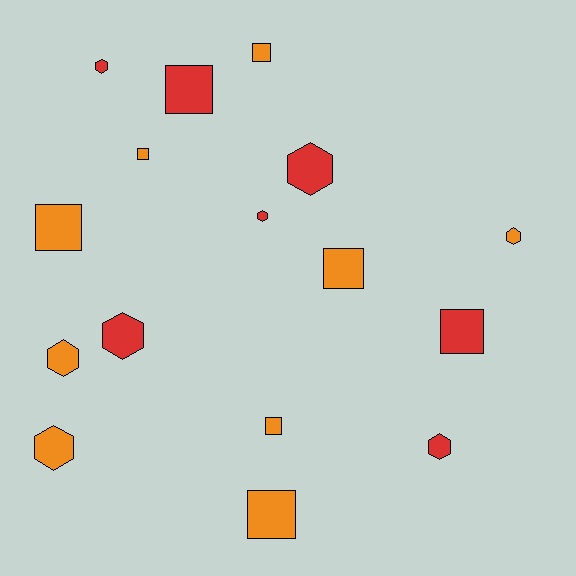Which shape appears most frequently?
Hexagon, with 8 objects.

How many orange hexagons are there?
There are 3 orange hexagons.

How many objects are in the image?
There are 16 objects.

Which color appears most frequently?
Orange, with 9 objects.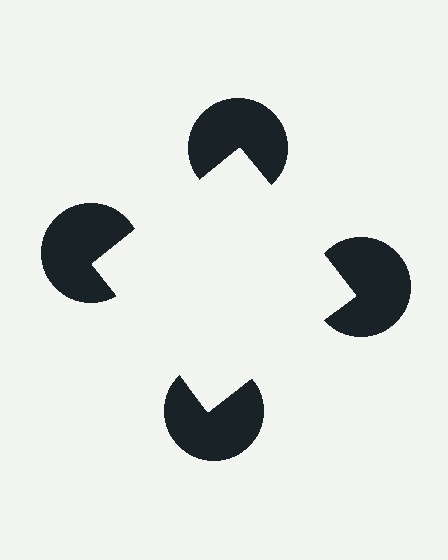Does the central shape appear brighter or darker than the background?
It typically appears slightly brighter than the background, even though no actual brightness change is drawn.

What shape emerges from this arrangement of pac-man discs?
An illusory square — its edges are inferred from the aligned wedge cuts in the pac-man discs, not physically drawn.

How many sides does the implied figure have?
4 sides.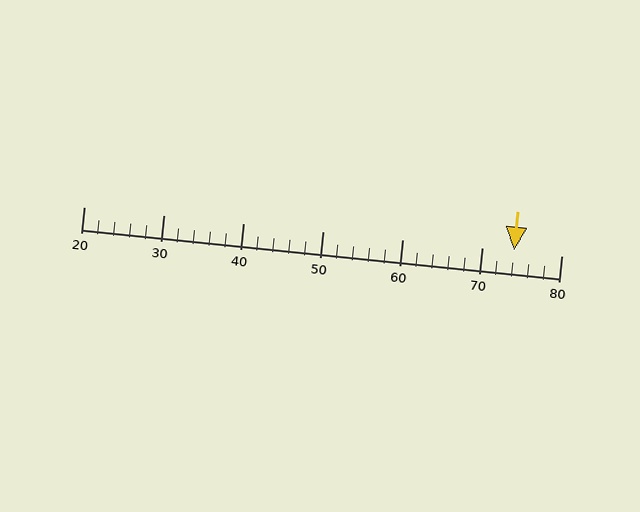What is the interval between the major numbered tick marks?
The major tick marks are spaced 10 units apart.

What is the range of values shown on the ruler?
The ruler shows values from 20 to 80.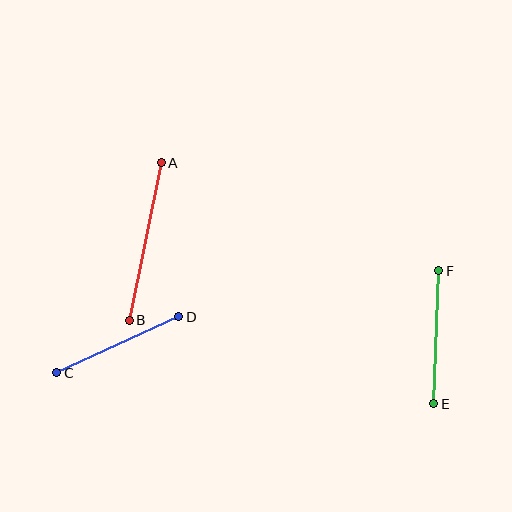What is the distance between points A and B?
The distance is approximately 161 pixels.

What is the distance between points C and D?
The distance is approximately 134 pixels.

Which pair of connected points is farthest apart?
Points A and B are farthest apart.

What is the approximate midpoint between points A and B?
The midpoint is at approximately (145, 242) pixels.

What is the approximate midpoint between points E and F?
The midpoint is at approximately (436, 337) pixels.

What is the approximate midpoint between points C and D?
The midpoint is at approximately (118, 345) pixels.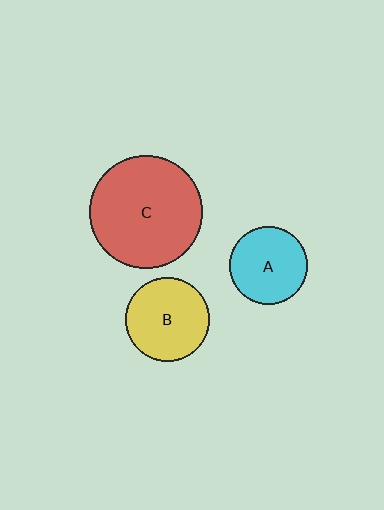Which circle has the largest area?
Circle C (red).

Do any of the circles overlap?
No, none of the circles overlap.